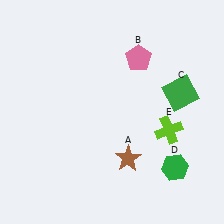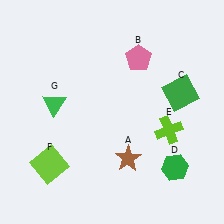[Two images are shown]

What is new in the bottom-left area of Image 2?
A lime square (F) was added in the bottom-left area of Image 2.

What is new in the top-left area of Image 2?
A green triangle (G) was added in the top-left area of Image 2.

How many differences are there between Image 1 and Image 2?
There are 2 differences between the two images.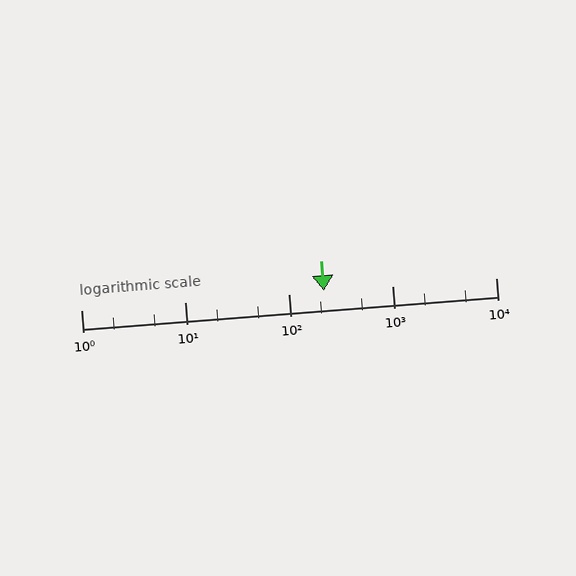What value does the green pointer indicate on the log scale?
The pointer indicates approximately 220.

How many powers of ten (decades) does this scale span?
The scale spans 4 decades, from 1 to 10000.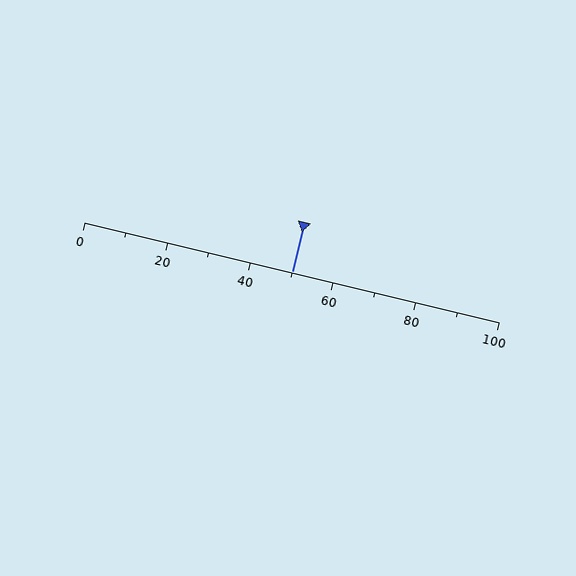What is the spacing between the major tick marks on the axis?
The major ticks are spaced 20 apart.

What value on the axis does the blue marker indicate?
The marker indicates approximately 50.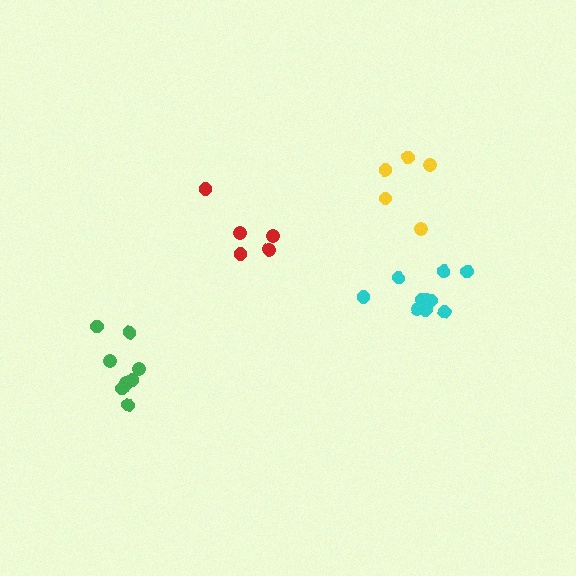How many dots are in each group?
Group 1: 8 dots, Group 2: 5 dots, Group 3: 5 dots, Group 4: 10 dots (28 total).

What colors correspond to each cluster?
The clusters are colored: green, red, yellow, cyan.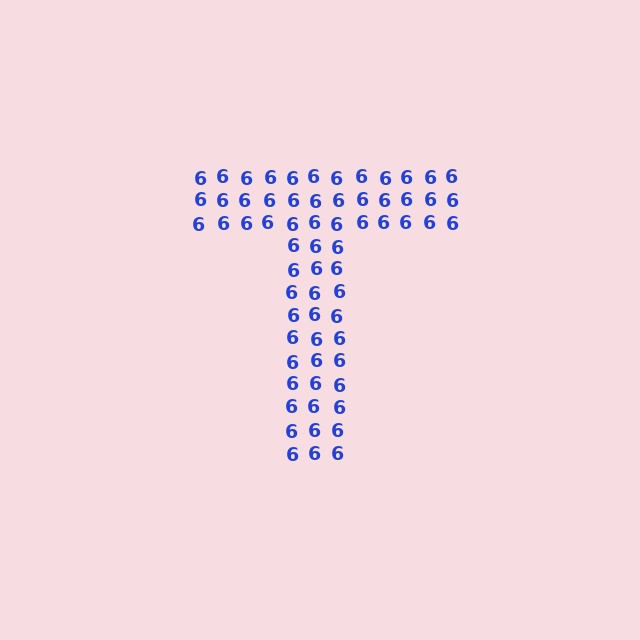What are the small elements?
The small elements are digit 6's.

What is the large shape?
The large shape is the letter T.